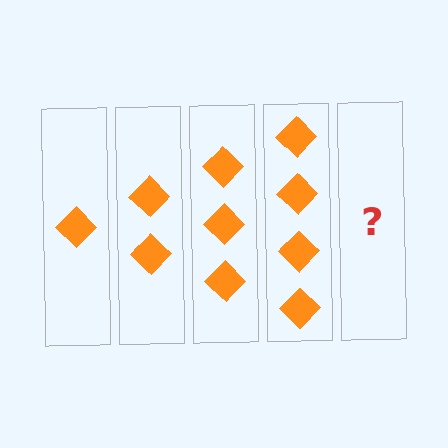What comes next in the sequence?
The next element should be 5 diamonds.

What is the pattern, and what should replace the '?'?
The pattern is that each step adds one more diamond. The '?' should be 5 diamonds.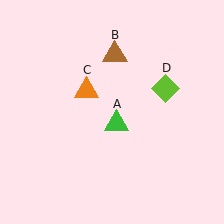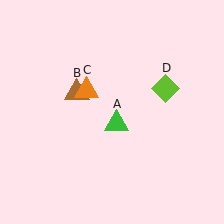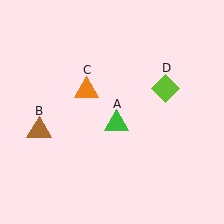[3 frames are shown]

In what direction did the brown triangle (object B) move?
The brown triangle (object B) moved down and to the left.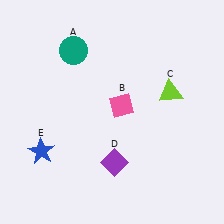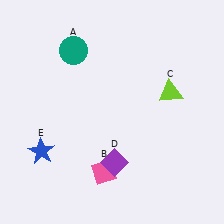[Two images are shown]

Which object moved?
The pink diamond (B) moved down.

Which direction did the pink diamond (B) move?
The pink diamond (B) moved down.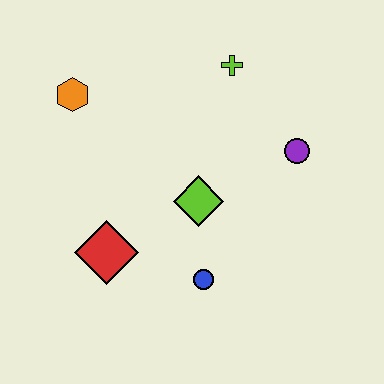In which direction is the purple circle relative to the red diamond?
The purple circle is to the right of the red diamond.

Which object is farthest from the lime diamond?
The orange hexagon is farthest from the lime diamond.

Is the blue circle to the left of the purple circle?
Yes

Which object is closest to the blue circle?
The lime diamond is closest to the blue circle.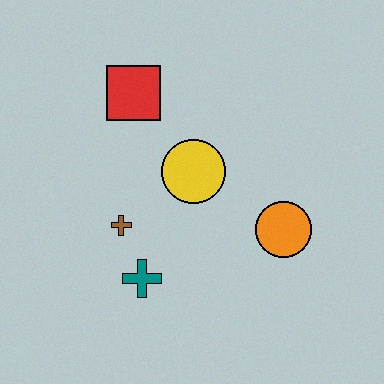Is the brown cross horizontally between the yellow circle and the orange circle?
No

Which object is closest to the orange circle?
The yellow circle is closest to the orange circle.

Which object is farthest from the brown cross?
The orange circle is farthest from the brown cross.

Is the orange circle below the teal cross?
No